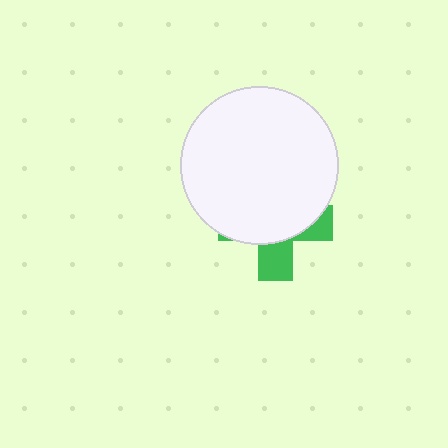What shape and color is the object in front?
The object in front is a white circle.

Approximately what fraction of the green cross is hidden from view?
Roughly 68% of the green cross is hidden behind the white circle.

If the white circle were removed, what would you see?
You would see the complete green cross.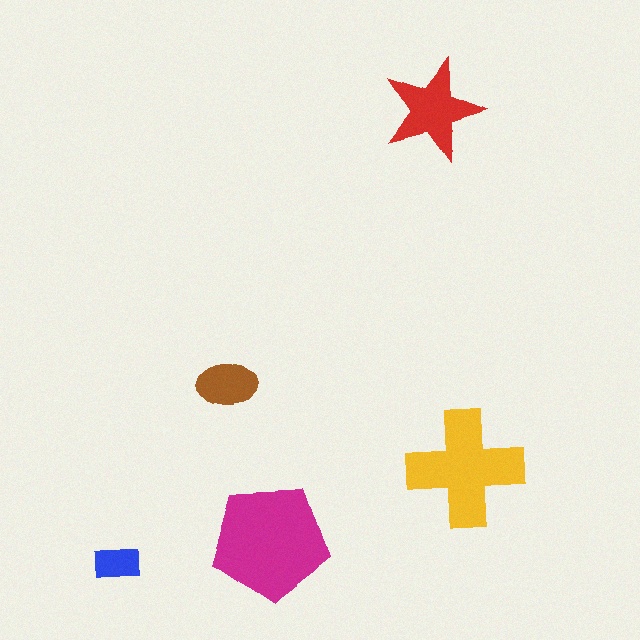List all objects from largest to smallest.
The magenta pentagon, the yellow cross, the red star, the brown ellipse, the blue rectangle.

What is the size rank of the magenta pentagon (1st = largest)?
1st.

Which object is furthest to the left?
The blue rectangle is leftmost.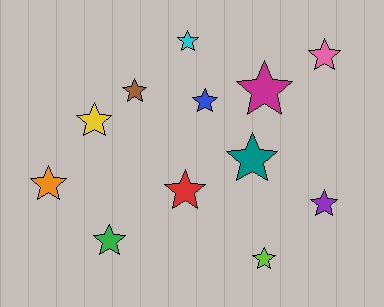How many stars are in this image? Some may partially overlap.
There are 12 stars.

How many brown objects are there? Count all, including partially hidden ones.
There is 1 brown object.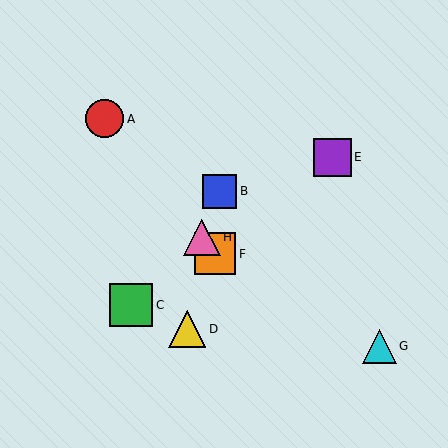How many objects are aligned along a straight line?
3 objects (A, F, H) are aligned along a straight line.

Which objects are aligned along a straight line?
Objects A, F, H are aligned along a straight line.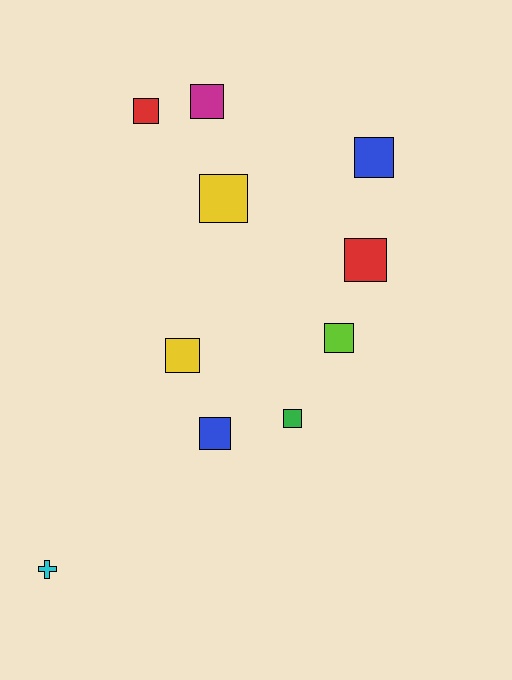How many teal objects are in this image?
There are no teal objects.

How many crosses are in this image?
There is 1 cross.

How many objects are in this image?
There are 10 objects.